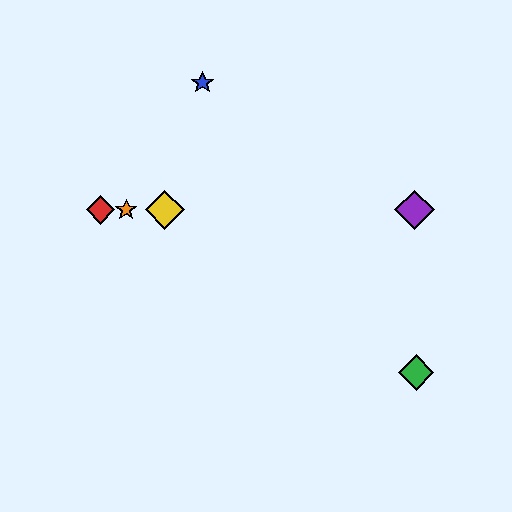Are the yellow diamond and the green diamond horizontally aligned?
No, the yellow diamond is at y≈210 and the green diamond is at y≈372.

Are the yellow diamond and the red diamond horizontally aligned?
Yes, both are at y≈210.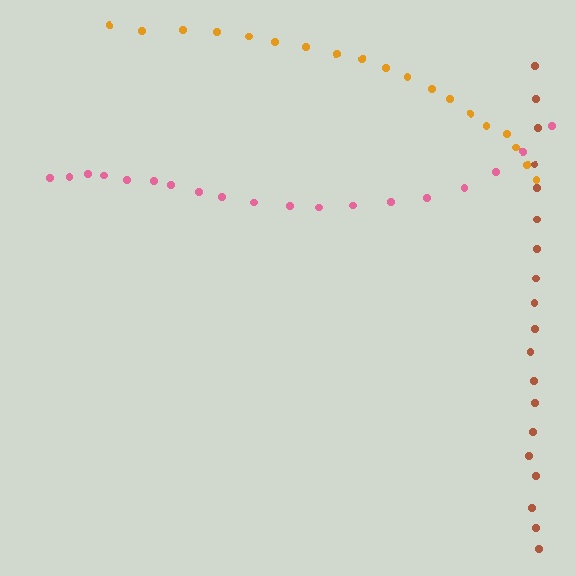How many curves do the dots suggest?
There are 3 distinct paths.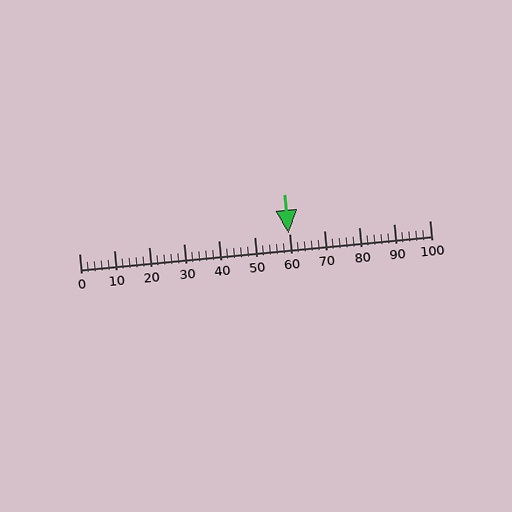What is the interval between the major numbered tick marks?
The major tick marks are spaced 10 units apart.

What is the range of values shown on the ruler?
The ruler shows values from 0 to 100.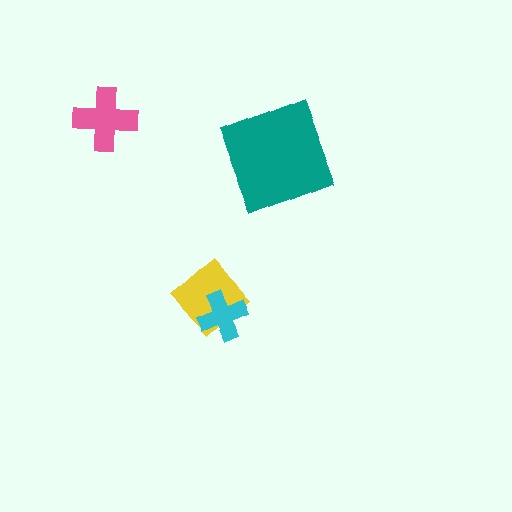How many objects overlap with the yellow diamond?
1 object overlaps with the yellow diamond.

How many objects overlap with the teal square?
0 objects overlap with the teal square.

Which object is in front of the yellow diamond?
The cyan cross is in front of the yellow diamond.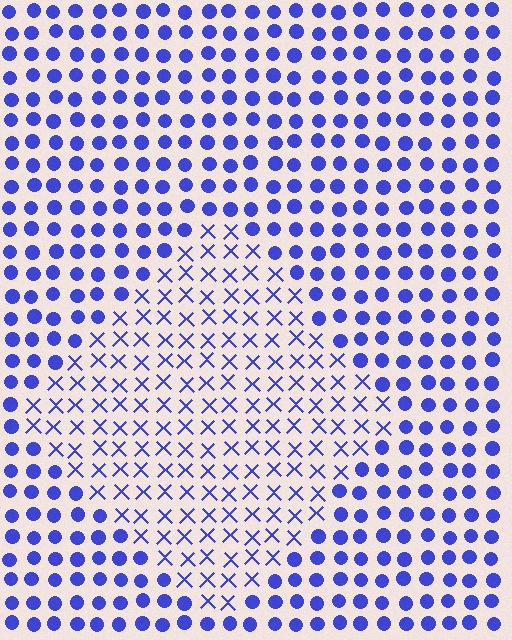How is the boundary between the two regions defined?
The boundary is defined by a change in element shape: X marks inside vs. circles outside. All elements share the same color and spacing.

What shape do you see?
I see a diamond.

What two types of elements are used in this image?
The image uses X marks inside the diamond region and circles outside it.